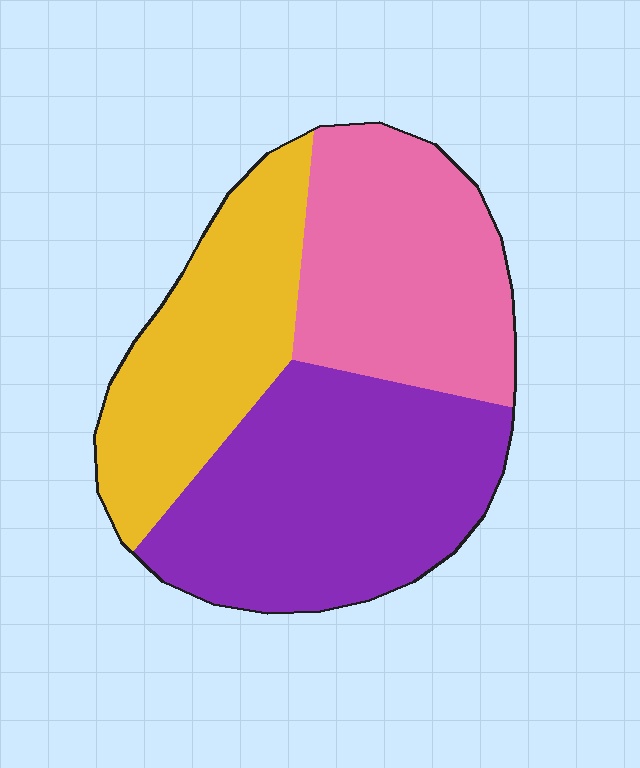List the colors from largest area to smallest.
From largest to smallest: purple, pink, yellow.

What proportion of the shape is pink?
Pink covers roughly 30% of the shape.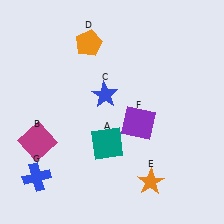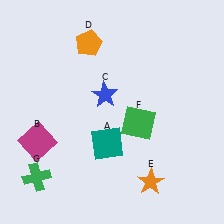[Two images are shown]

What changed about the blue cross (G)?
In Image 1, G is blue. In Image 2, it changed to green.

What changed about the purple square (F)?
In Image 1, F is purple. In Image 2, it changed to green.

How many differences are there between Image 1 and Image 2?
There are 2 differences between the two images.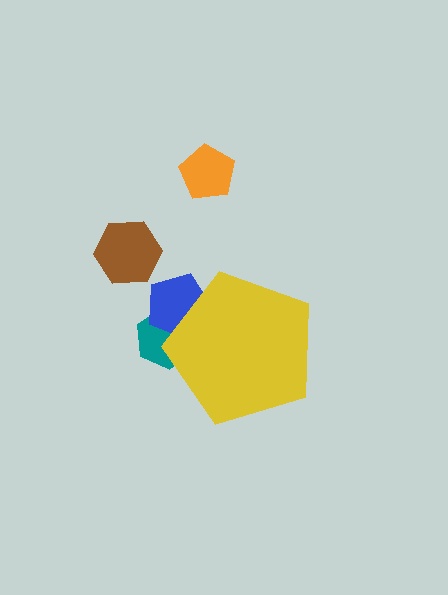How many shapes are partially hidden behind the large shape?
2 shapes are partially hidden.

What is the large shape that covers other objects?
A yellow pentagon.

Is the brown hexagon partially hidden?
No, the brown hexagon is fully visible.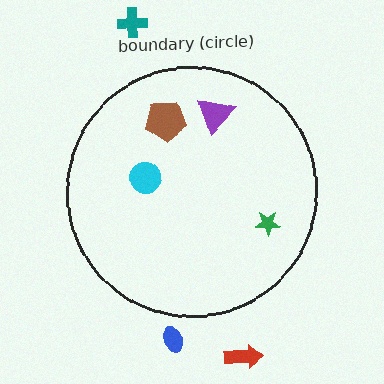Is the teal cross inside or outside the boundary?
Outside.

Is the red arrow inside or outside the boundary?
Outside.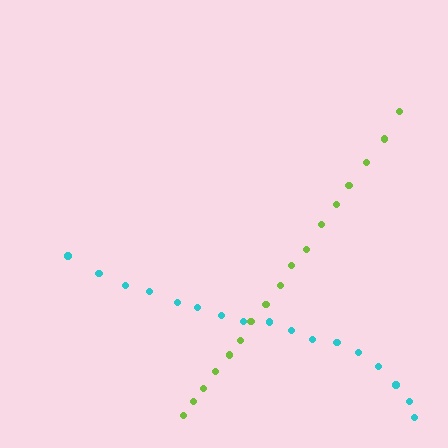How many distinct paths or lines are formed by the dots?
There are 2 distinct paths.